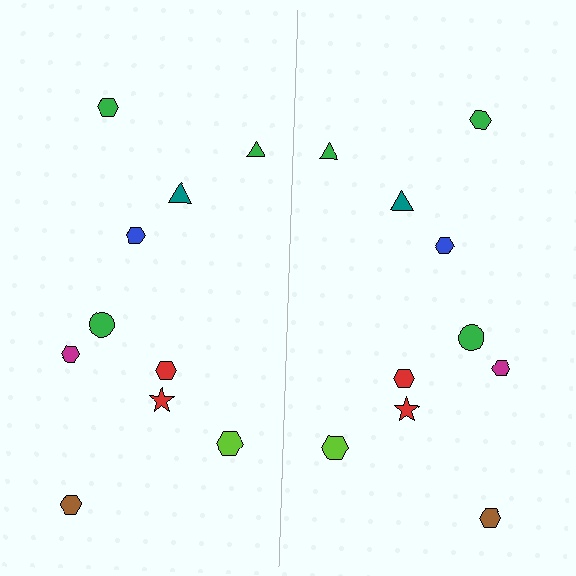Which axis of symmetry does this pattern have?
The pattern has a vertical axis of symmetry running through the center of the image.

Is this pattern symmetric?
Yes, this pattern has bilateral (reflection) symmetry.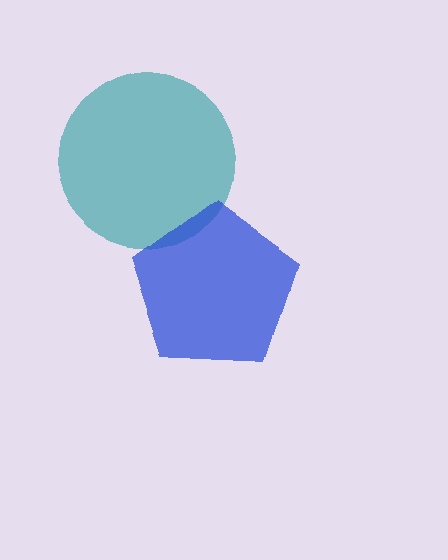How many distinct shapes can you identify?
There are 2 distinct shapes: a teal circle, a blue pentagon.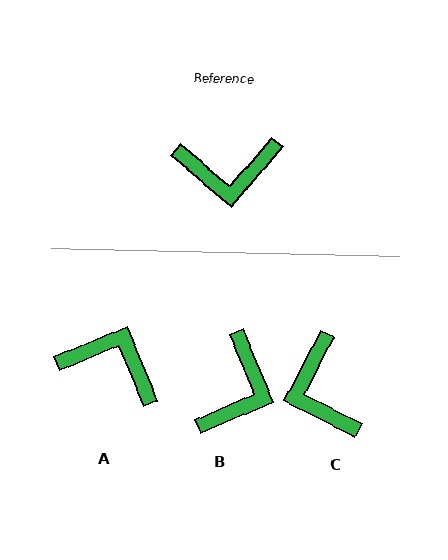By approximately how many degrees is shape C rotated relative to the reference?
Approximately 76 degrees clockwise.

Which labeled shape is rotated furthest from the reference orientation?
A, about 153 degrees away.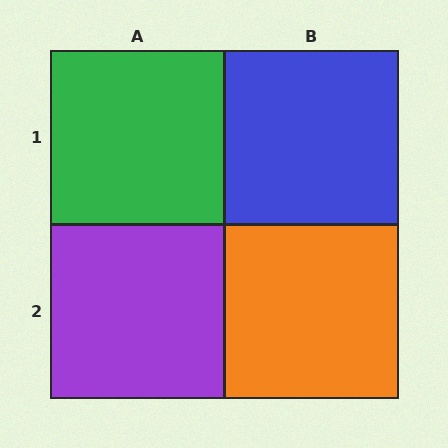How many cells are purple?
1 cell is purple.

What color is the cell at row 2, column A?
Purple.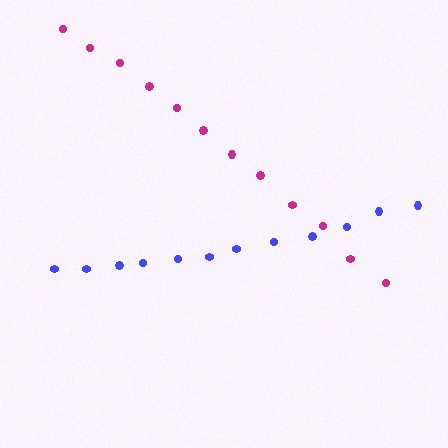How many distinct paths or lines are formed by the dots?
There are 2 distinct paths.